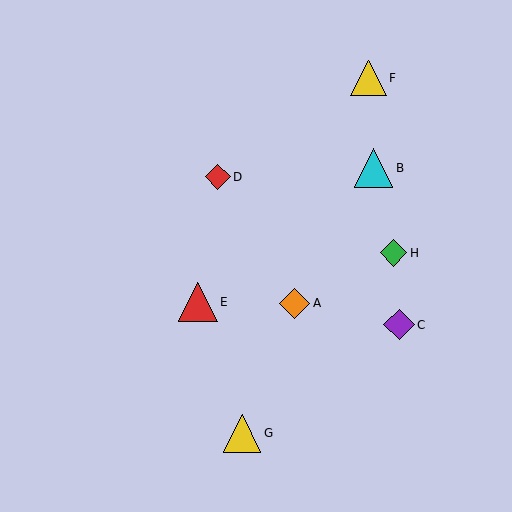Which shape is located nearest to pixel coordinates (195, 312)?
The red triangle (labeled E) at (198, 302) is nearest to that location.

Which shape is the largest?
The red triangle (labeled E) is the largest.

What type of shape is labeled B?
Shape B is a cyan triangle.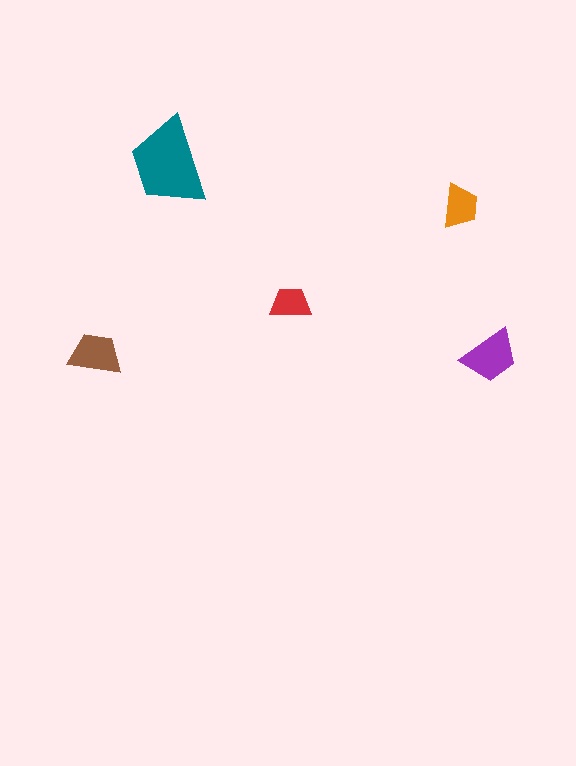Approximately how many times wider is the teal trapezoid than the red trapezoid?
About 2 times wider.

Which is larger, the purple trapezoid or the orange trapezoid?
The purple one.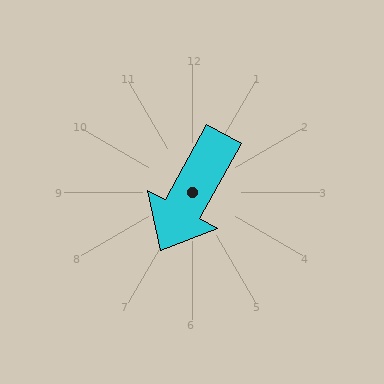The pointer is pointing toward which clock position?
Roughly 7 o'clock.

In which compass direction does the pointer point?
Southwest.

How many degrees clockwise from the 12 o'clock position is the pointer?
Approximately 209 degrees.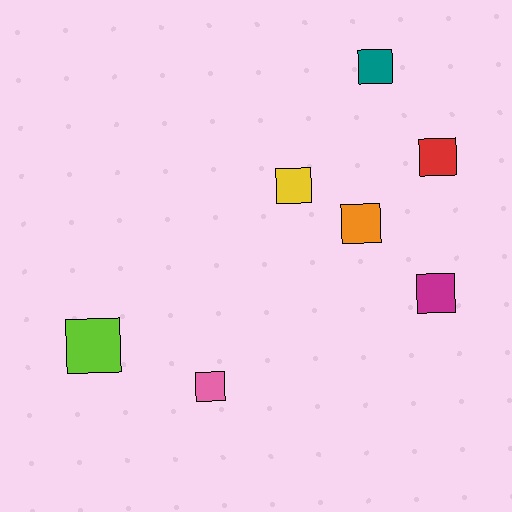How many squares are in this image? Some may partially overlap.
There are 7 squares.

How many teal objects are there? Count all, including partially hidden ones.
There is 1 teal object.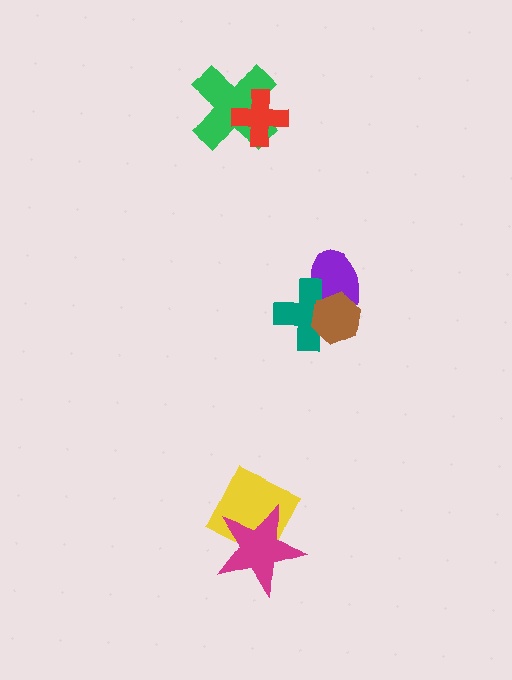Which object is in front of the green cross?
The red cross is in front of the green cross.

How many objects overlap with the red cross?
1 object overlaps with the red cross.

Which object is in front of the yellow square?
The magenta star is in front of the yellow square.